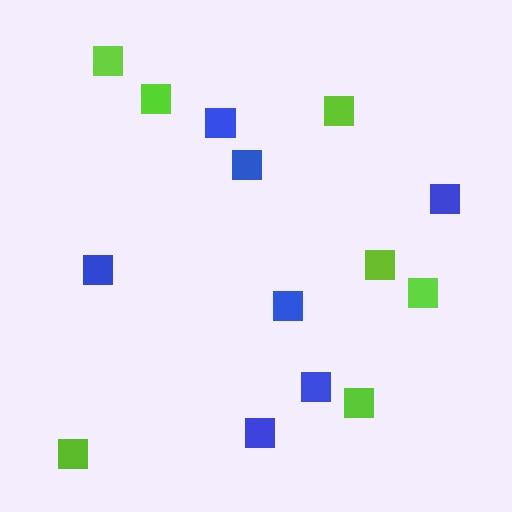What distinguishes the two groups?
There are 2 groups: one group of lime squares (7) and one group of blue squares (7).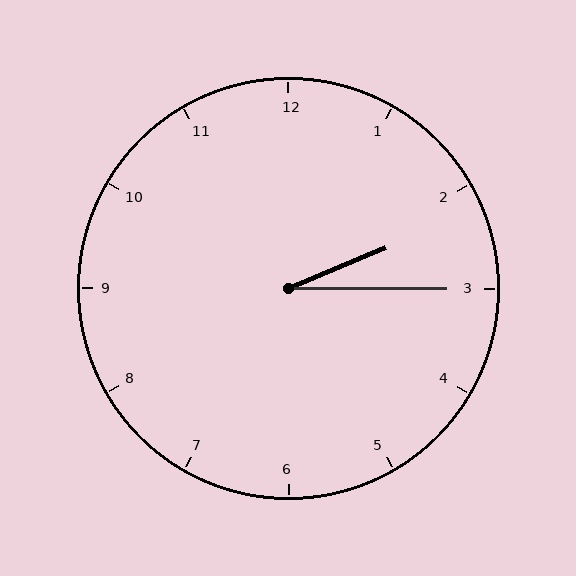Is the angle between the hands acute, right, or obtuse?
It is acute.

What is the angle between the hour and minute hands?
Approximately 22 degrees.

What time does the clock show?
2:15.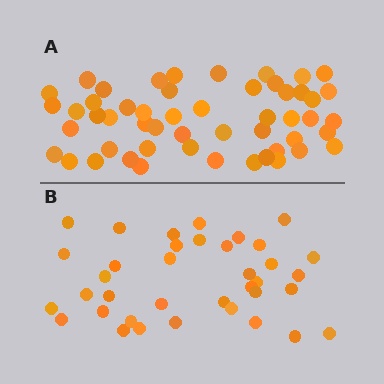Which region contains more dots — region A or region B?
Region A (the top region) has more dots.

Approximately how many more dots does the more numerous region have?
Region A has approximately 15 more dots than region B.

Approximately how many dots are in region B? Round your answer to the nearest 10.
About 40 dots. (The exact count is 37, which rounds to 40.)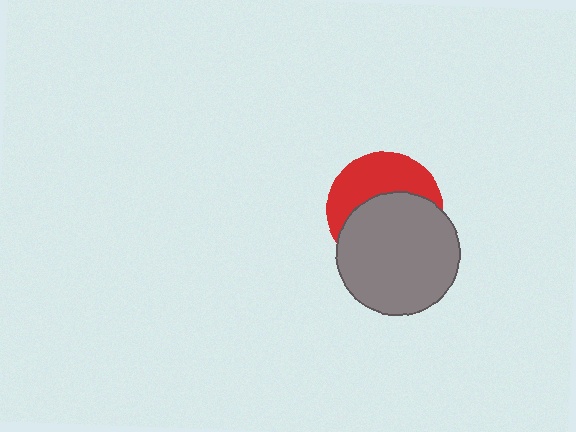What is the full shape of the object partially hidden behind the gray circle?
The partially hidden object is a red circle.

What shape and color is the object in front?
The object in front is a gray circle.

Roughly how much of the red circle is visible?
A small part of it is visible (roughly 43%).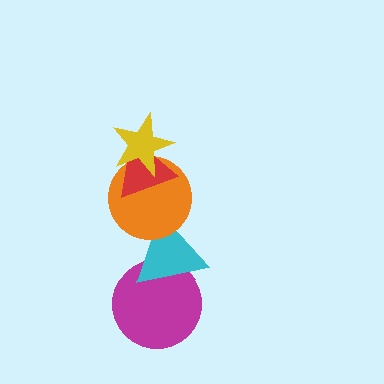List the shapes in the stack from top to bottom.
From top to bottom: the yellow star, the red triangle, the orange circle, the cyan triangle, the magenta circle.